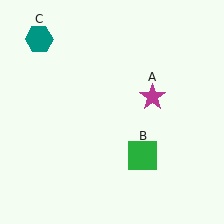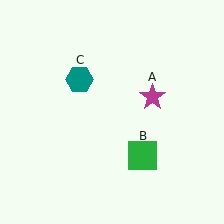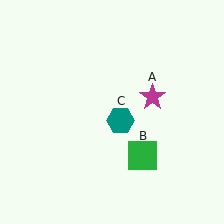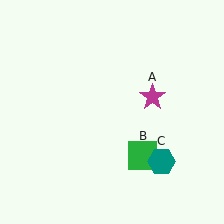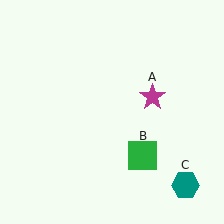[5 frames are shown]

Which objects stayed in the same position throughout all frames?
Magenta star (object A) and green square (object B) remained stationary.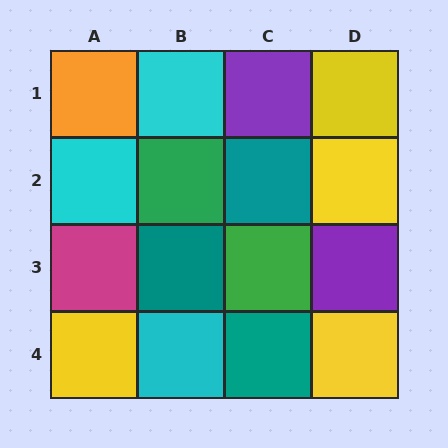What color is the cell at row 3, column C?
Green.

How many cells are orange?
1 cell is orange.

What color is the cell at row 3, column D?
Purple.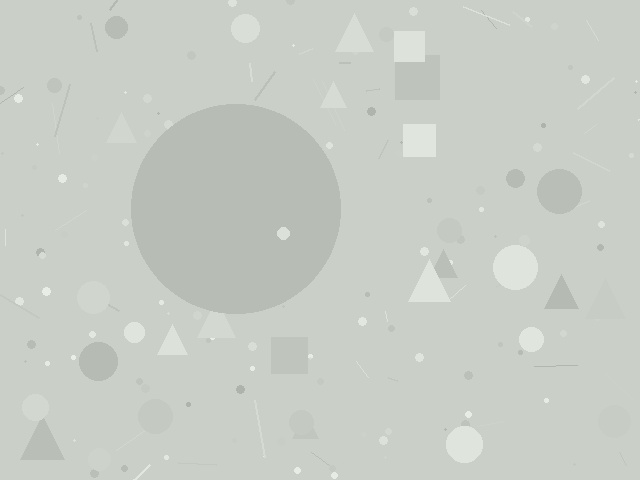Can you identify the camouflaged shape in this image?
The camouflaged shape is a circle.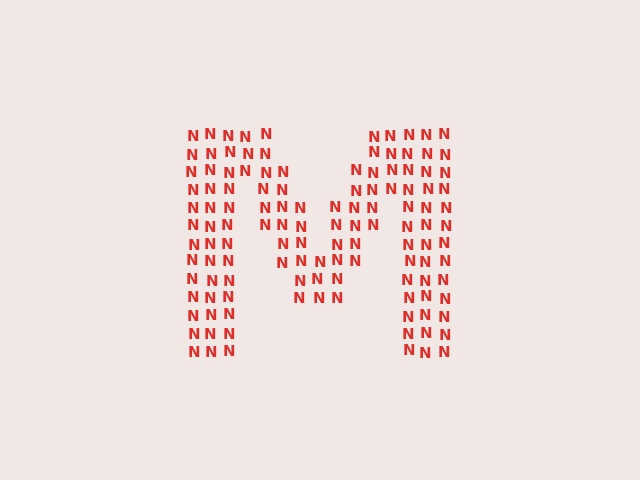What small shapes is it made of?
It is made of small letter N's.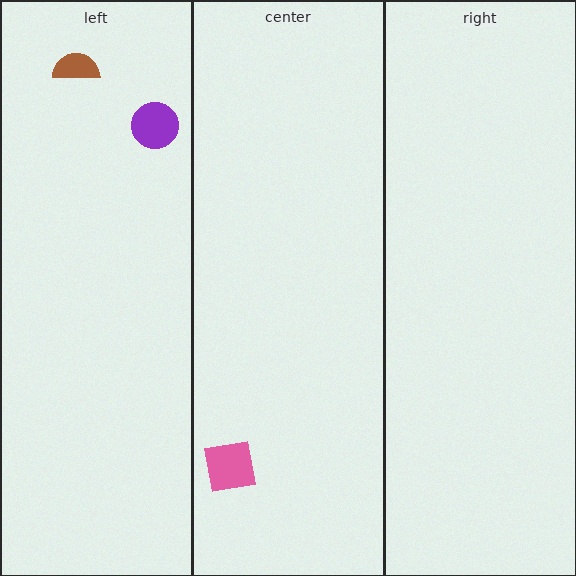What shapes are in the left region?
The purple circle, the brown semicircle.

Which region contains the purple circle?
The left region.